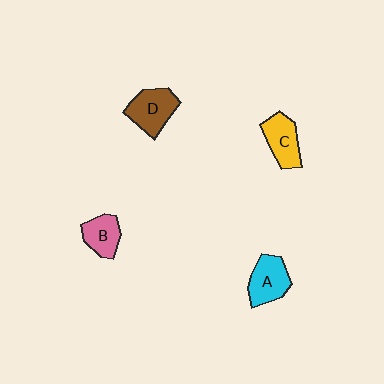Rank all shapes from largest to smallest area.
From largest to smallest: D (brown), A (cyan), C (yellow), B (pink).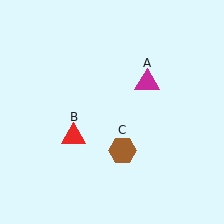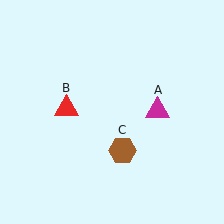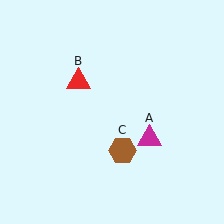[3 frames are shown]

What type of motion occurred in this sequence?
The magenta triangle (object A), red triangle (object B) rotated clockwise around the center of the scene.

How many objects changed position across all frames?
2 objects changed position: magenta triangle (object A), red triangle (object B).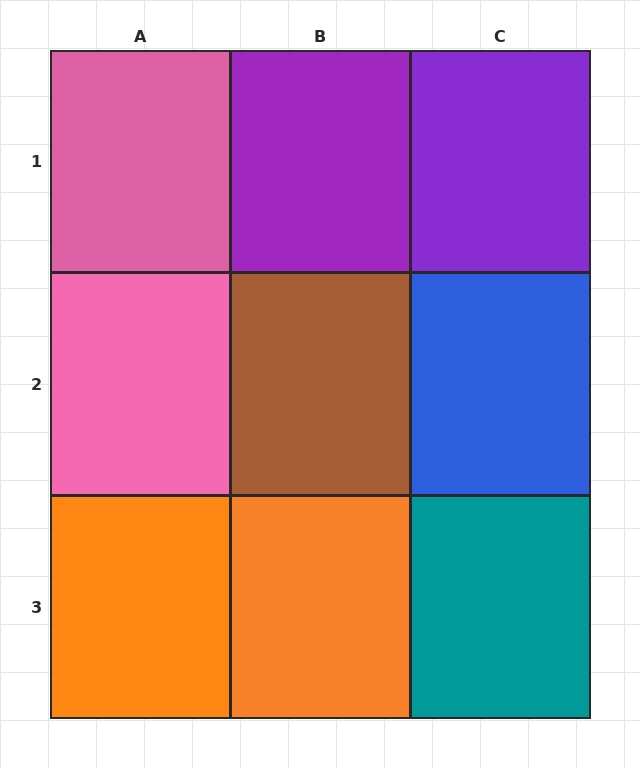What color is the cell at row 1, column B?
Purple.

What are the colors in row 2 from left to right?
Pink, brown, blue.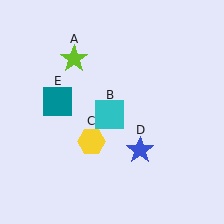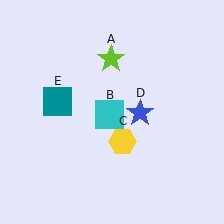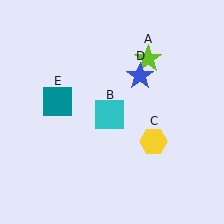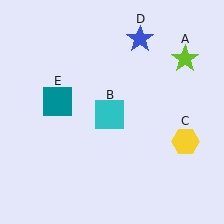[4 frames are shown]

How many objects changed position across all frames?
3 objects changed position: lime star (object A), yellow hexagon (object C), blue star (object D).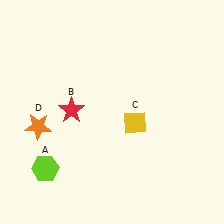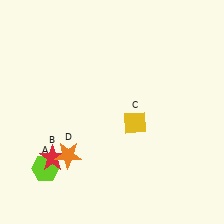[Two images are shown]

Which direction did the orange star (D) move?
The orange star (D) moved right.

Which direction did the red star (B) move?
The red star (B) moved down.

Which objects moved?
The objects that moved are: the red star (B), the orange star (D).